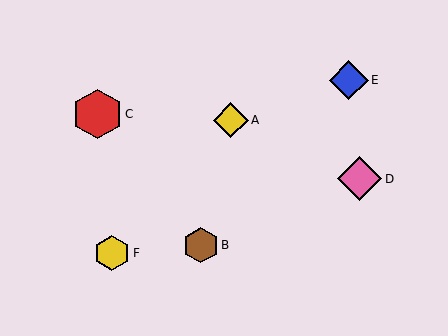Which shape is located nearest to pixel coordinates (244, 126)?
The yellow diamond (labeled A) at (231, 120) is nearest to that location.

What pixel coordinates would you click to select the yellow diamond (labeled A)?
Click at (231, 120) to select the yellow diamond A.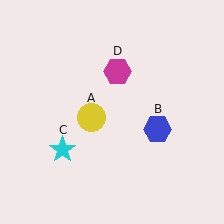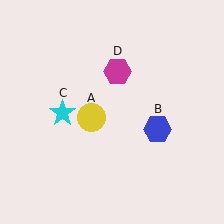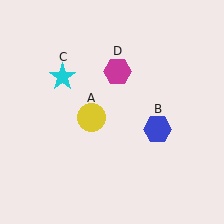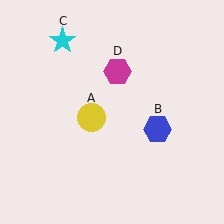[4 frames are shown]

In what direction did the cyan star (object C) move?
The cyan star (object C) moved up.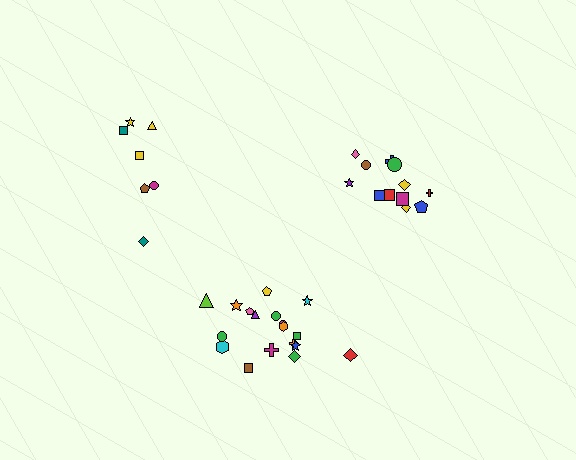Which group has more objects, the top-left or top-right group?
The top-right group.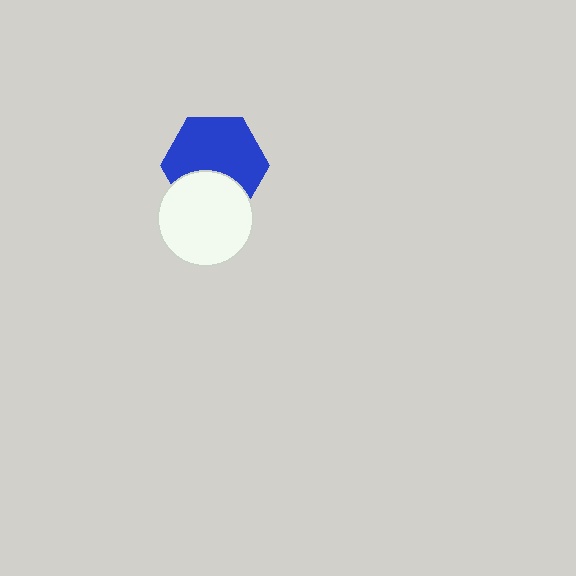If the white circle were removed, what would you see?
You would see the complete blue hexagon.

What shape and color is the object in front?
The object in front is a white circle.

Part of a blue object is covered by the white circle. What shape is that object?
It is a hexagon.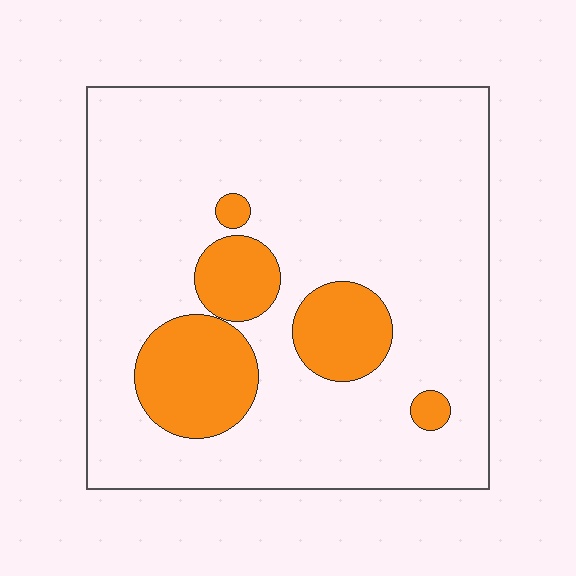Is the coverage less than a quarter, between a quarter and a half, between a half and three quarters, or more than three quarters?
Less than a quarter.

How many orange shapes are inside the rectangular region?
5.